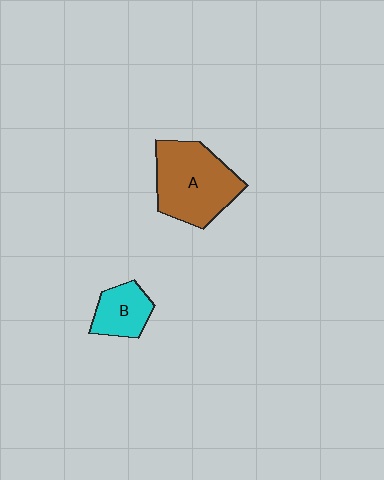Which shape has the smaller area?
Shape B (cyan).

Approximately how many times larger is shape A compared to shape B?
Approximately 2.1 times.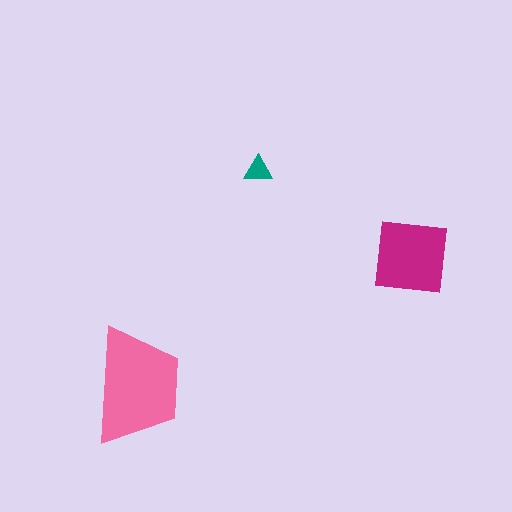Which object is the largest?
The pink trapezoid.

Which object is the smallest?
The teal triangle.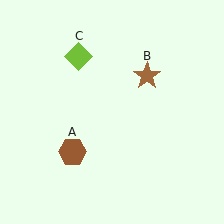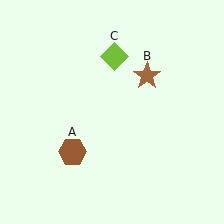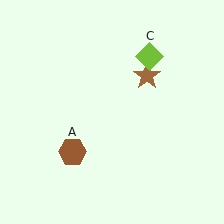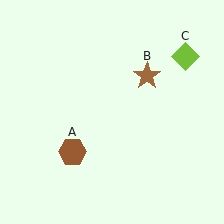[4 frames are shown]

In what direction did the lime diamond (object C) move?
The lime diamond (object C) moved right.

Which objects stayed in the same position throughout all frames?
Brown hexagon (object A) and brown star (object B) remained stationary.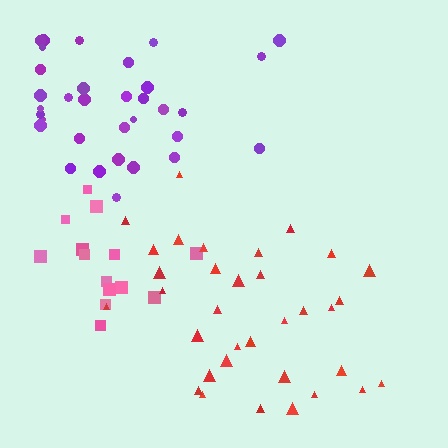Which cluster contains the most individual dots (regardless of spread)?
Purple (34).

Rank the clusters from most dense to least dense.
pink, red, purple.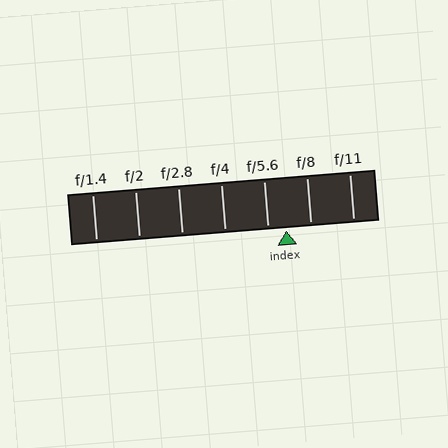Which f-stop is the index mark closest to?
The index mark is closest to f/5.6.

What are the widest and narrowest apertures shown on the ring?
The widest aperture shown is f/1.4 and the narrowest is f/11.